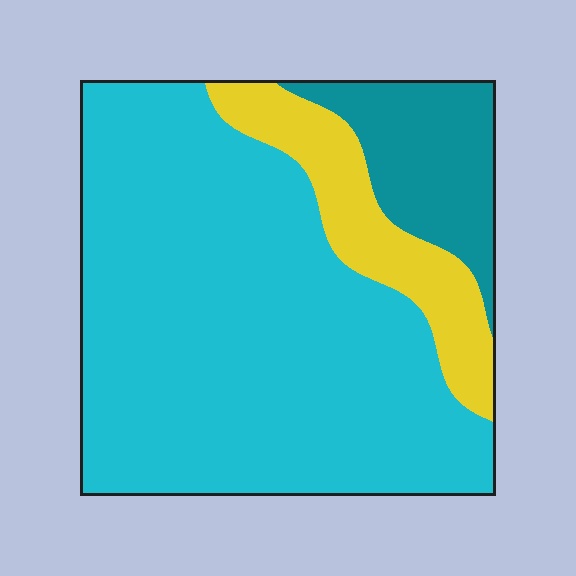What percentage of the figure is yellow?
Yellow covers 15% of the figure.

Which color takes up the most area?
Cyan, at roughly 70%.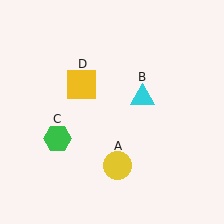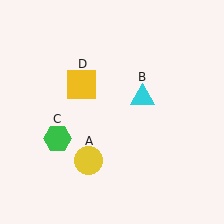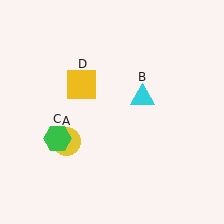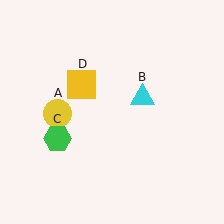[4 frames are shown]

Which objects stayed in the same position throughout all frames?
Cyan triangle (object B) and green hexagon (object C) and yellow square (object D) remained stationary.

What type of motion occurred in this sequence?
The yellow circle (object A) rotated clockwise around the center of the scene.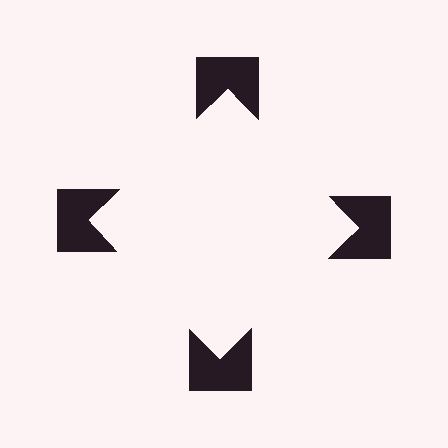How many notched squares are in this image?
There are 4 — one at each vertex of the illusory square.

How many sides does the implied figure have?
4 sides.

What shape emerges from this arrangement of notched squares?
An illusory square — its edges are inferred from the aligned wedge cuts in the notched squares, not physically drawn.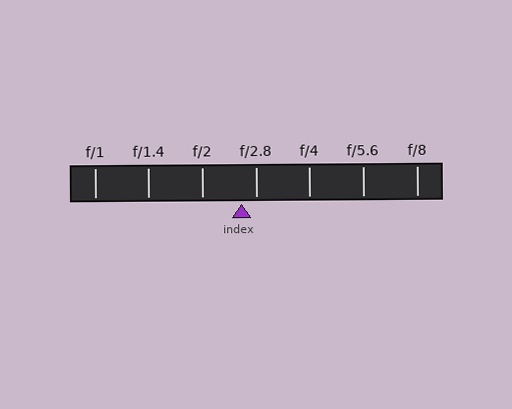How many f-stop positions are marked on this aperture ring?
There are 7 f-stop positions marked.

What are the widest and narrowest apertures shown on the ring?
The widest aperture shown is f/1 and the narrowest is f/8.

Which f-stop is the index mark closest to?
The index mark is closest to f/2.8.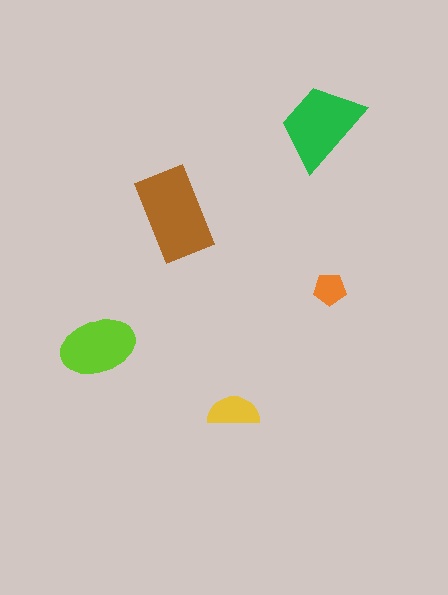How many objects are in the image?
There are 5 objects in the image.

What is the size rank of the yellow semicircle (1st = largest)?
4th.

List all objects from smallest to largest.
The orange pentagon, the yellow semicircle, the lime ellipse, the green trapezoid, the brown rectangle.